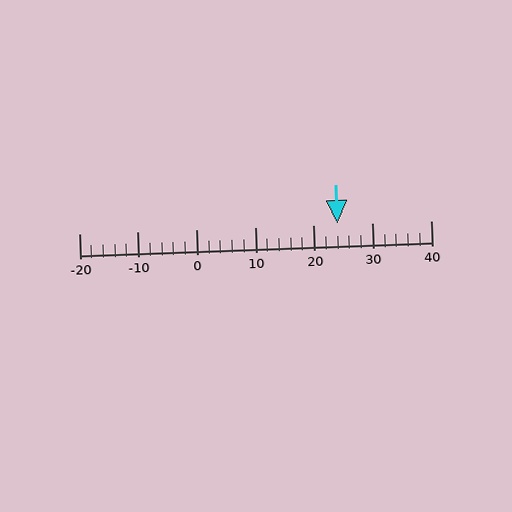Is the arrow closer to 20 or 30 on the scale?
The arrow is closer to 20.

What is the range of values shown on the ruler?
The ruler shows values from -20 to 40.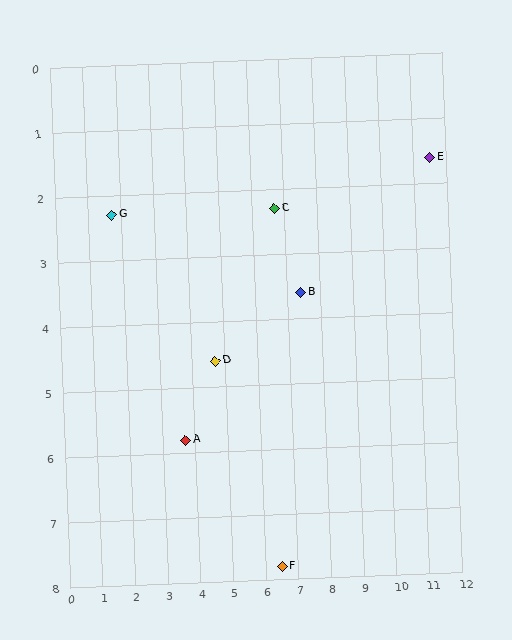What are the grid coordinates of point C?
Point C is at approximately (6.7, 2.3).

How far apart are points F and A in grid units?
Points F and A are about 3.4 grid units apart.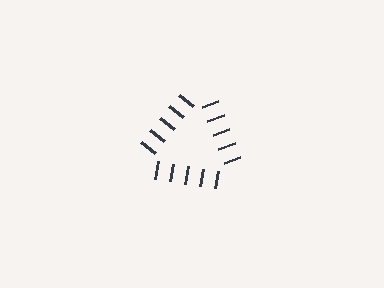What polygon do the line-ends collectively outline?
An illusory triangle — the line segments terminate on its edges but no continuous stroke is drawn.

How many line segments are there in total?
15 — 5 along each of the 3 edges.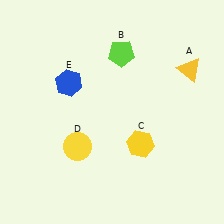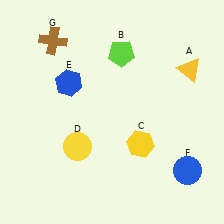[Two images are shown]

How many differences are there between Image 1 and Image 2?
There are 2 differences between the two images.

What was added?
A blue circle (F), a brown cross (G) were added in Image 2.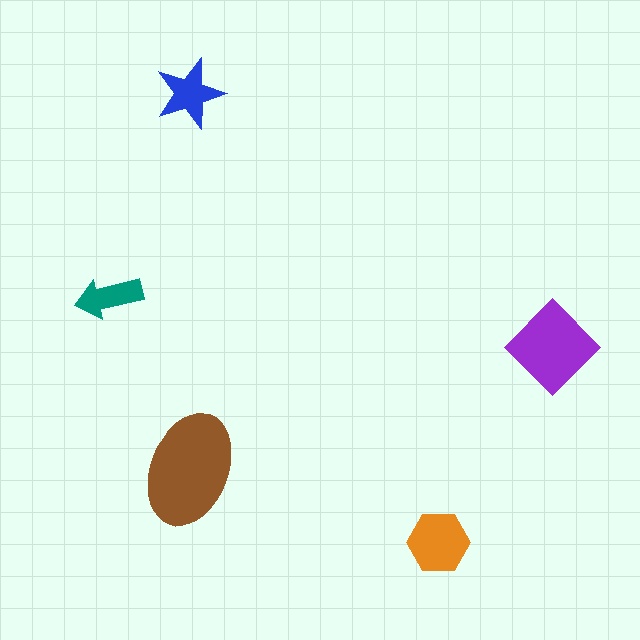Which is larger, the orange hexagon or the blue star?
The orange hexagon.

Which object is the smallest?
The teal arrow.